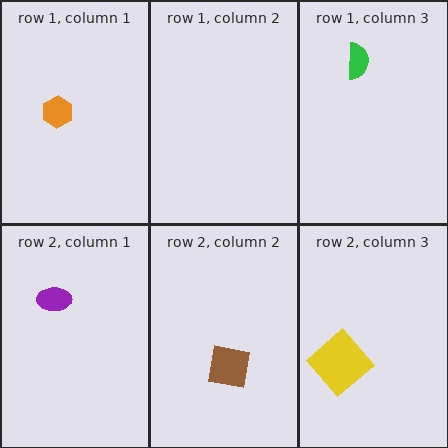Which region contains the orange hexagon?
The row 1, column 1 region.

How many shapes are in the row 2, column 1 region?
1.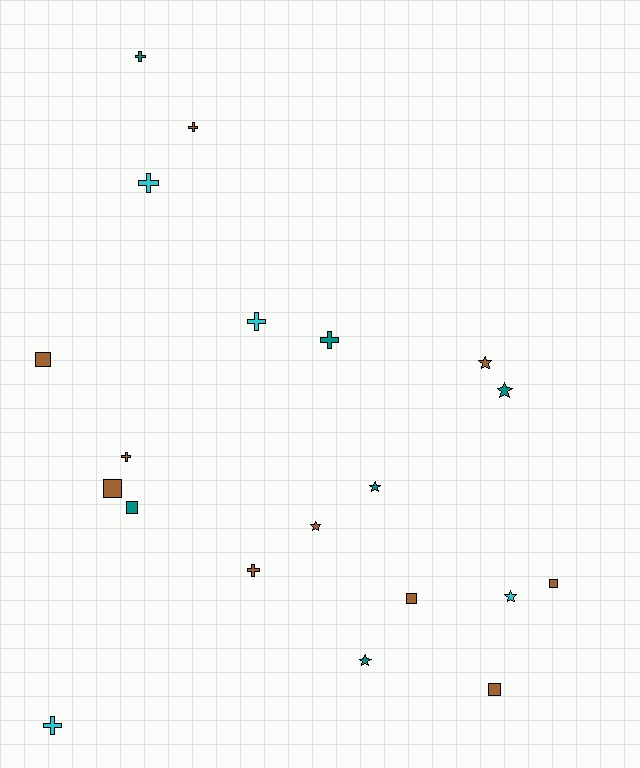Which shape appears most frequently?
Cross, with 8 objects.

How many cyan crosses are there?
There are 3 cyan crosses.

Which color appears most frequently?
Brown, with 10 objects.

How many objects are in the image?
There are 20 objects.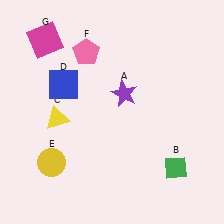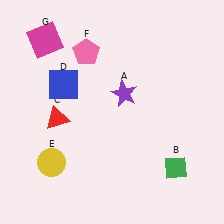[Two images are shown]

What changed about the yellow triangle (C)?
In Image 1, C is yellow. In Image 2, it changed to red.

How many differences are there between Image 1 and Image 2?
There is 1 difference between the two images.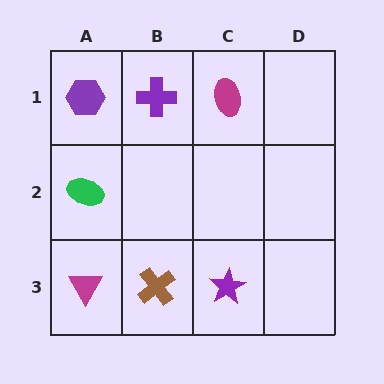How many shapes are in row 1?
3 shapes.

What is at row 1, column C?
A magenta ellipse.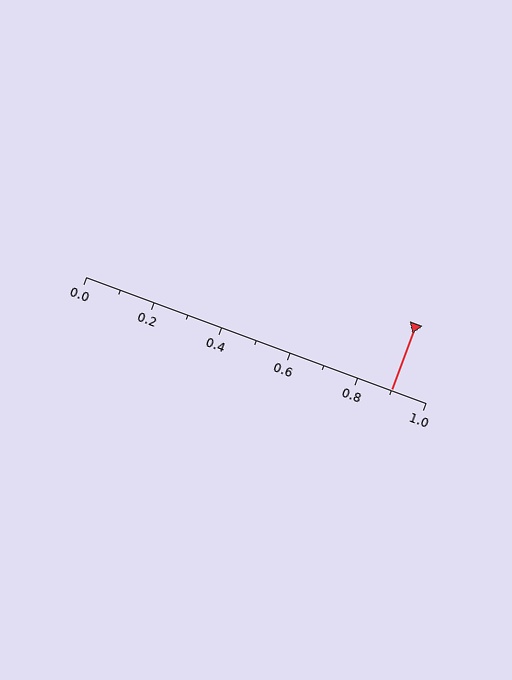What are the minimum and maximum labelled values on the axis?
The axis runs from 0.0 to 1.0.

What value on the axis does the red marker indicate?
The marker indicates approximately 0.9.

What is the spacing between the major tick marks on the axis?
The major ticks are spaced 0.2 apart.